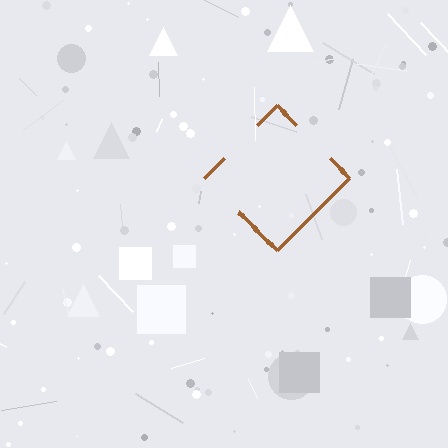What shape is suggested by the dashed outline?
The dashed outline suggests a diamond.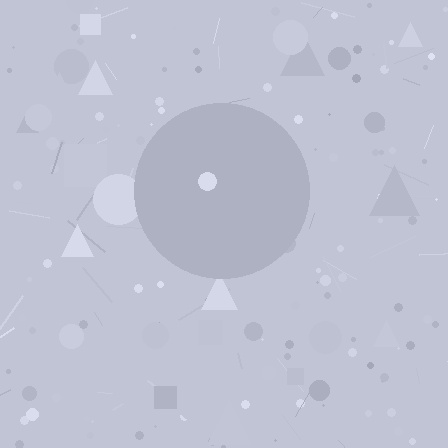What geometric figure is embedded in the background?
A circle is embedded in the background.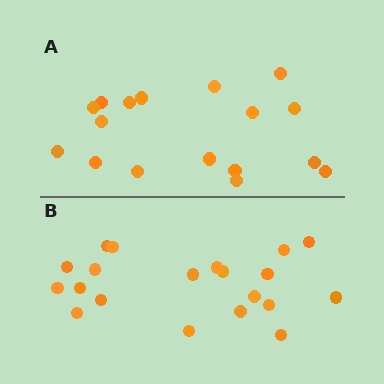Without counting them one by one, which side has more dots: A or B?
Region B (the bottom region) has more dots.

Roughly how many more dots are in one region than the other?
Region B has just a few more — roughly 2 or 3 more dots than region A.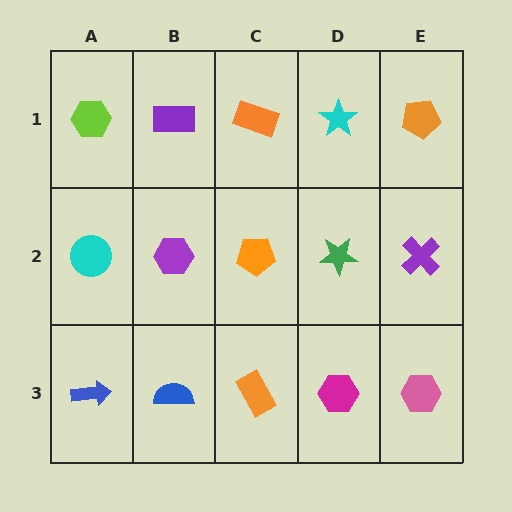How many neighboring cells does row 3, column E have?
2.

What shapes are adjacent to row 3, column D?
A green star (row 2, column D), an orange rectangle (row 3, column C), a pink hexagon (row 3, column E).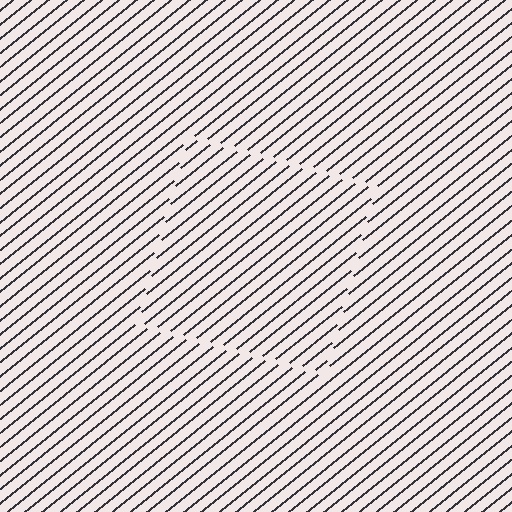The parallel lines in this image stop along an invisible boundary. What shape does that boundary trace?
An illusory square. The interior of the shape contains the same grating, shifted by half a period — the contour is defined by the phase discontinuity where line-ends from the inner and outer gratings abut.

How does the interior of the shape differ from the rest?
The interior of the shape contains the same grating, shifted by half a period — the contour is defined by the phase discontinuity where line-ends from the inner and outer gratings abut.